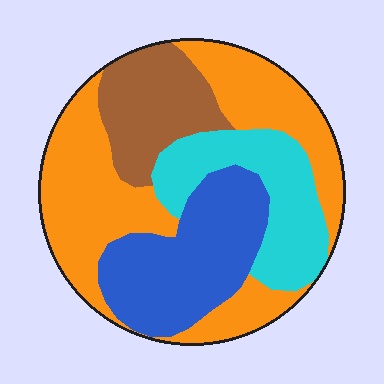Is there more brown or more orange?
Orange.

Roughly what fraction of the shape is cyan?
Cyan covers 19% of the shape.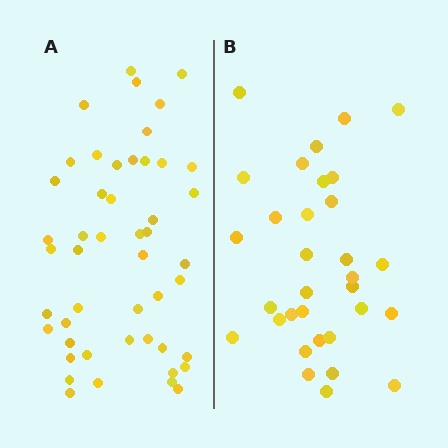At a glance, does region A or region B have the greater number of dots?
Region A (the left region) has more dots.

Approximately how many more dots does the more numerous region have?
Region A has approximately 15 more dots than region B.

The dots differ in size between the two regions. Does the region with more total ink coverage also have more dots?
No. Region B has more total ink coverage because its dots are larger, but region A actually contains more individual dots. Total area can be misleading — the number of items is what matters here.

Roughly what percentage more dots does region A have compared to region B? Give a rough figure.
About 50% more.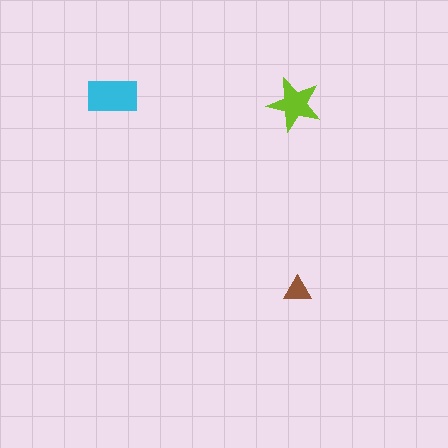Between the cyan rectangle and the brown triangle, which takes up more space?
The cyan rectangle.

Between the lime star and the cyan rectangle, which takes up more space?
The cyan rectangle.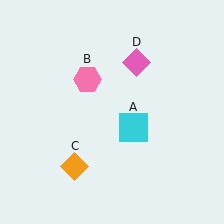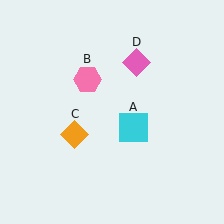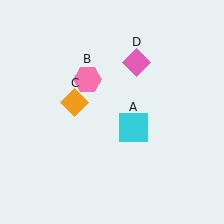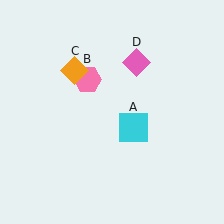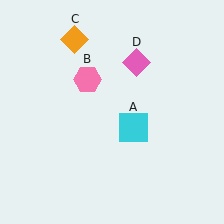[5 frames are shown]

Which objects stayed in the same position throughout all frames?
Cyan square (object A) and pink hexagon (object B) and pink diamond (object D) remained stationary.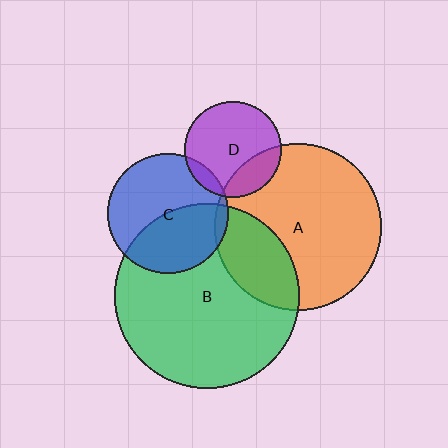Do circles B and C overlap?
Yes.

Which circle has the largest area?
Circle B (green).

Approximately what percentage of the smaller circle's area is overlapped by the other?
Approximately 45%.